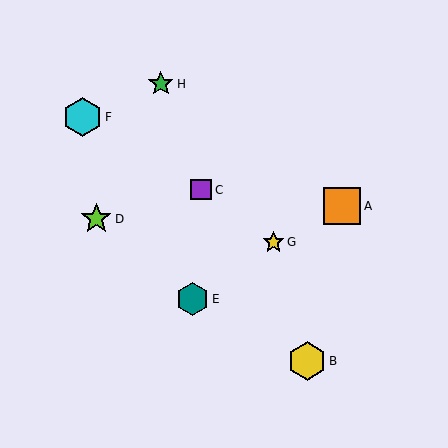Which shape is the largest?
The yellow hexagon (labeled B) is the largest.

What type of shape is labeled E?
Shape E is a teal hexagon.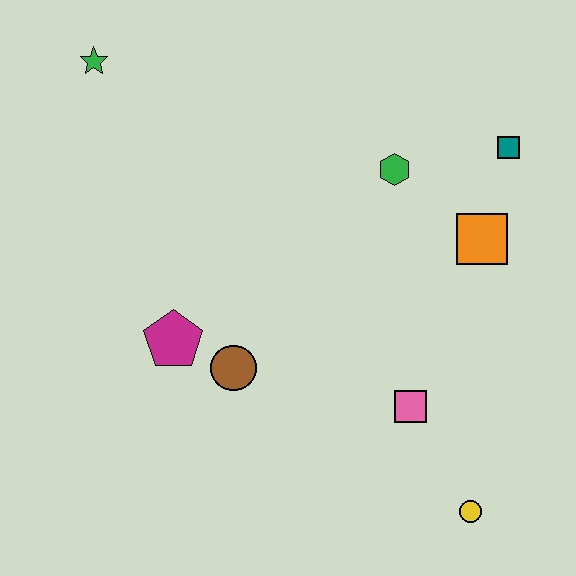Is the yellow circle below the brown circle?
Yes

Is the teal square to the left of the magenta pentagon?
No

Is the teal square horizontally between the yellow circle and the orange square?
No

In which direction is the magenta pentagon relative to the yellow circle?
The magenta pentagon is to the left of the yellow circle.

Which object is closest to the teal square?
The orange square is closest to the teal square.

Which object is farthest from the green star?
The yellow circle is farthest from the green star.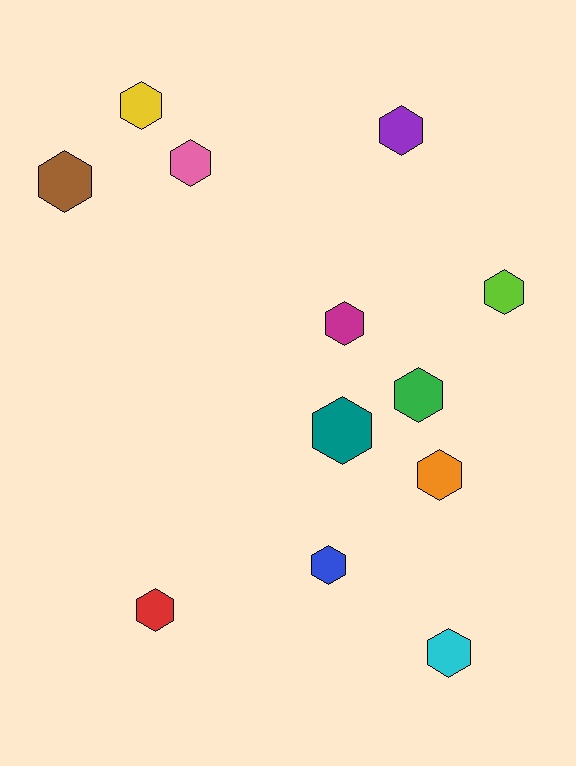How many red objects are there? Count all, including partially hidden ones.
There is 1 red object.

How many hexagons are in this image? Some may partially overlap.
There are 12 hexagons.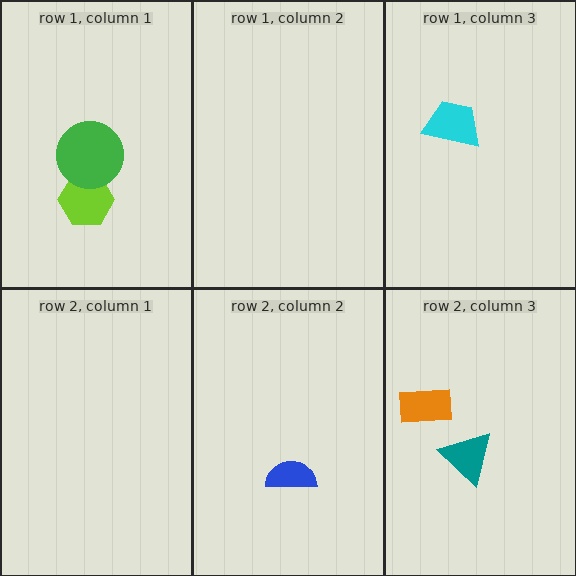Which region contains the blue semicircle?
The row 2, column 2 region.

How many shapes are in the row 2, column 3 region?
2.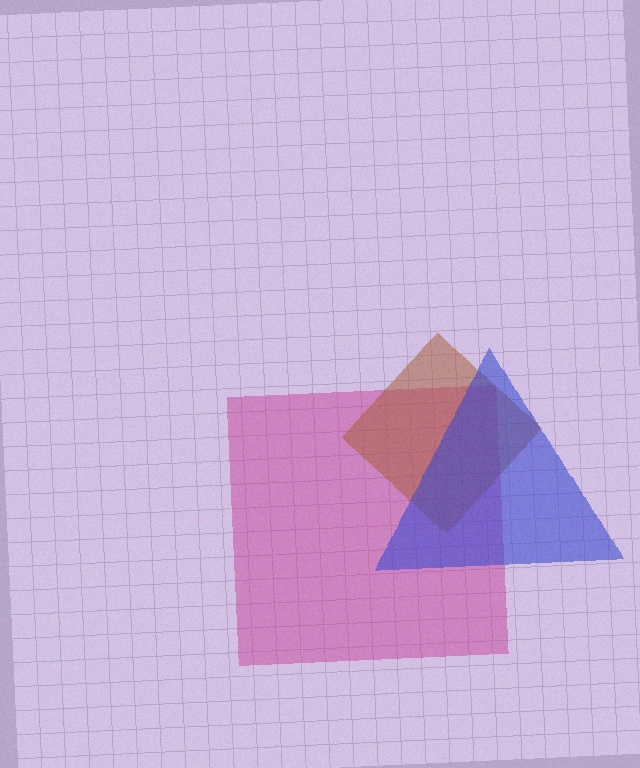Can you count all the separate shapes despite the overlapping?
Yes, there are 3 separate shapes.